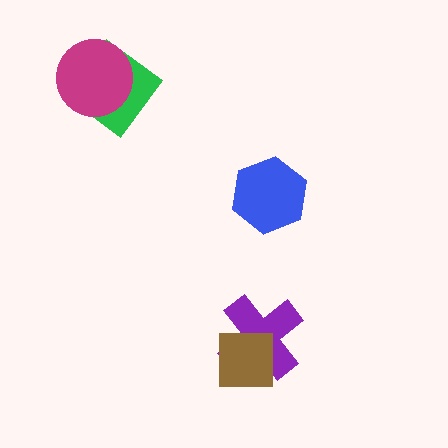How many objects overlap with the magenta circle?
1 object overlaps with the magenta circle.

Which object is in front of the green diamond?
The magenta circle is in front of the green diamond.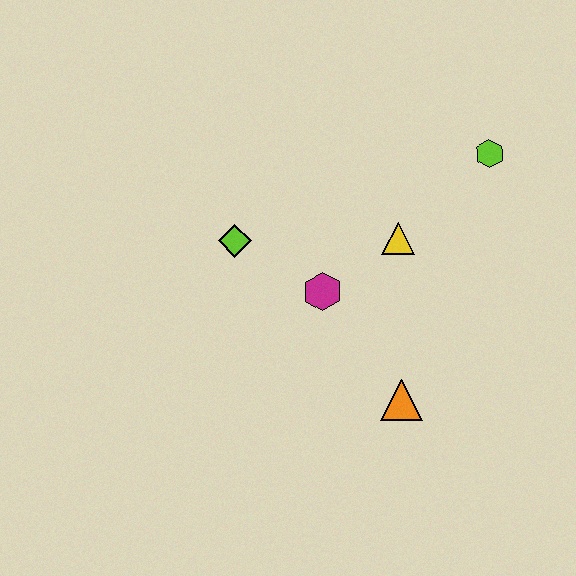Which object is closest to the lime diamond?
The magenta hexagon is closest to the lime diamond.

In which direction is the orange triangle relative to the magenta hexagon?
The orange triangle is below the magenta hexagon.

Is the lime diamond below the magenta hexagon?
No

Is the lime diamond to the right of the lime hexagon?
No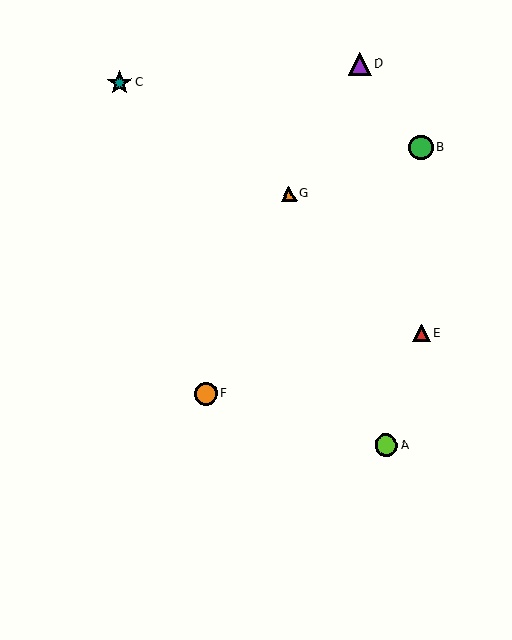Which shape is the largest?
The teal star (labeled C) is the largest.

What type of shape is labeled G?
Shape G is an orange triangle.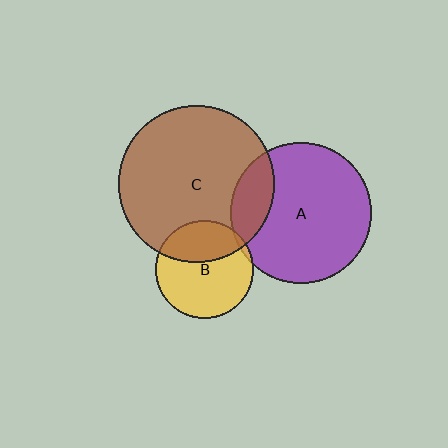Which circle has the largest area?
Circle C (brown).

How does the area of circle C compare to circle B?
Approximately 2.6 times.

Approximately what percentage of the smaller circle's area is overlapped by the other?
Approximately 20%.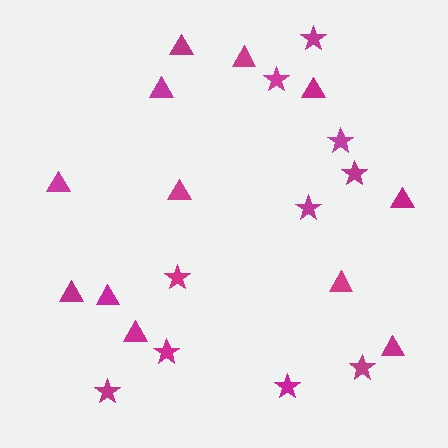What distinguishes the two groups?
There are 2 groups: one group of stars (10) and one group of triangles (12).